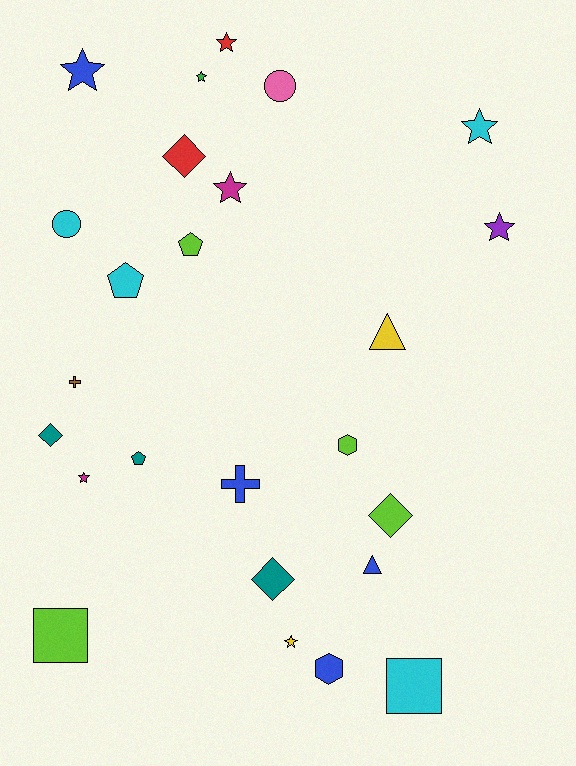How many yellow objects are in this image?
There are 2 yellow objects.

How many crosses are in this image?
There are 2 crosses.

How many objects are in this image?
There are 25 objects.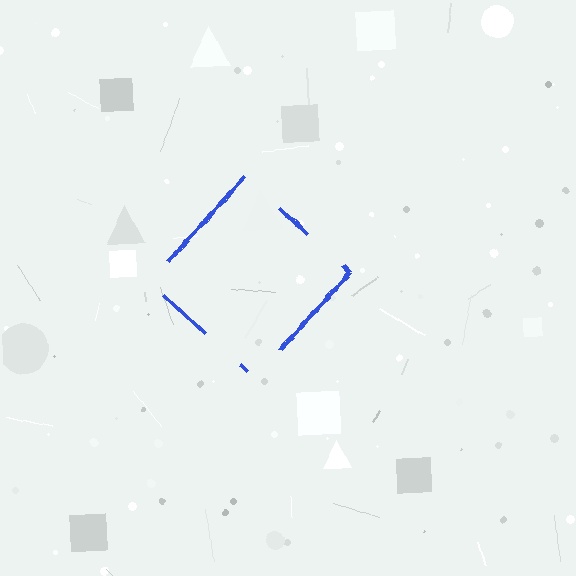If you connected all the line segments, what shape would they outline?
They would outline a diamond.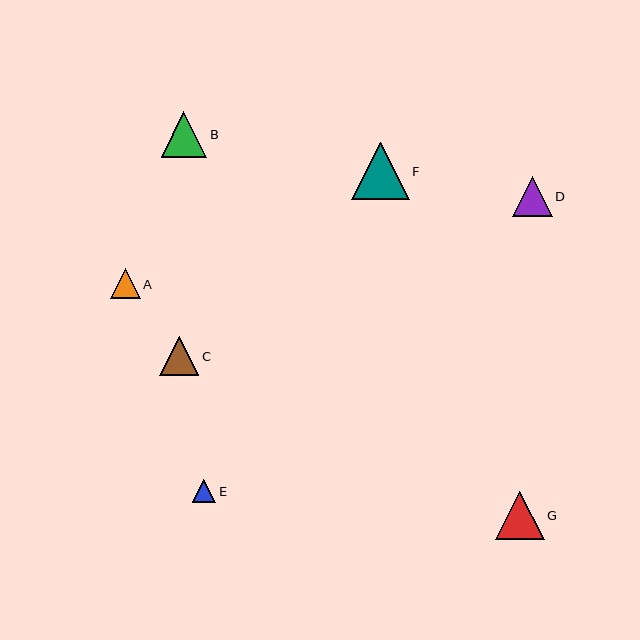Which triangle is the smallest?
Triangle E is the smallest with a size of approximately 24 pixels.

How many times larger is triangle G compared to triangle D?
Triangle G is approximately 1.2 times the size of triangle D.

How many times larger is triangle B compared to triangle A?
Triangle B is approximately 1.5 times the size of triangle A.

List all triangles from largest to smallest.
From largest to smallest: F, G, B, D, C, A, E.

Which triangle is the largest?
Triangle F is the largest with a size of approximately 57 pixels.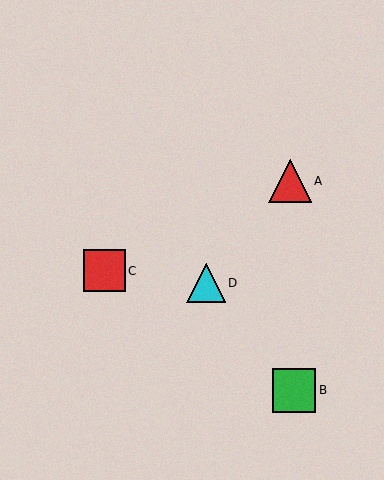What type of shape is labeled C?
Shape C is a red square.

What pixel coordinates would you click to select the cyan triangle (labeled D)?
Click at (206, 283) to select the cyan triangle D.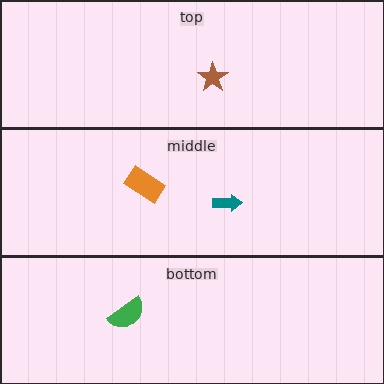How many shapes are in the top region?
1.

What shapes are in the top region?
The brown star.